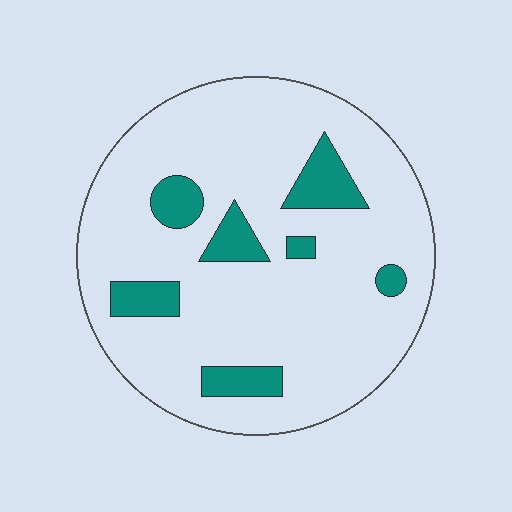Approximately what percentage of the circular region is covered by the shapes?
Approximately 15%.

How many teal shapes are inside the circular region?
7.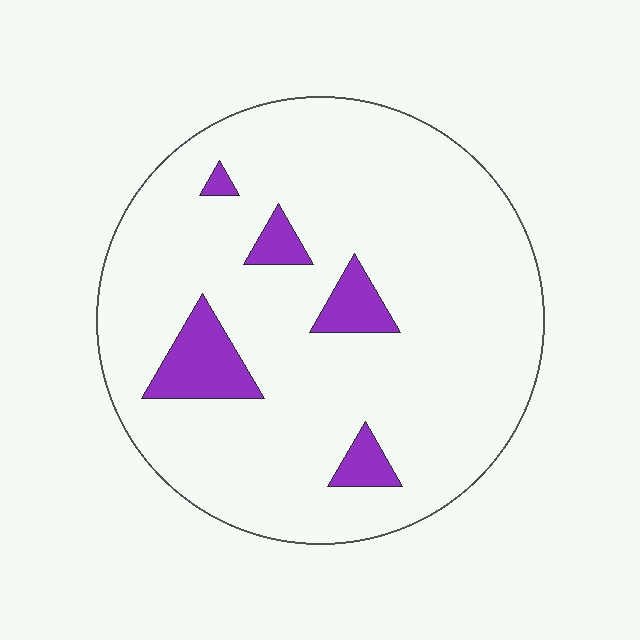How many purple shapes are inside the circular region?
5.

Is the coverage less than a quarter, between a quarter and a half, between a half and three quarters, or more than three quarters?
Less than a quarter.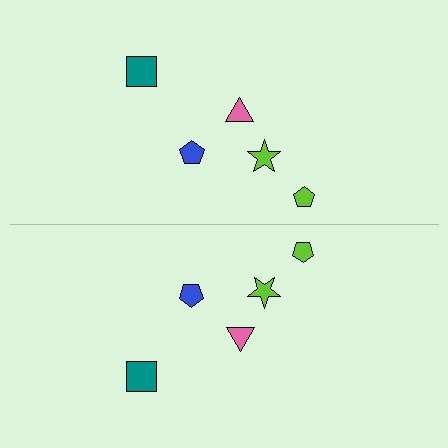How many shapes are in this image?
There are 10 shapes in this image.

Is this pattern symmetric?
Yes, this pattern has bilateral (reflection) symmetry.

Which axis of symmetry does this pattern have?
The pattern has a horizontal axis of symmetry running through the center of the image.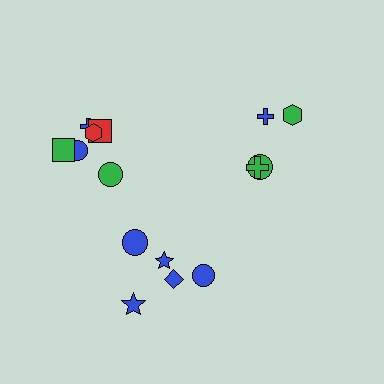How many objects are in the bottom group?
There are 5 objects.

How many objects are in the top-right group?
There are 4 objects.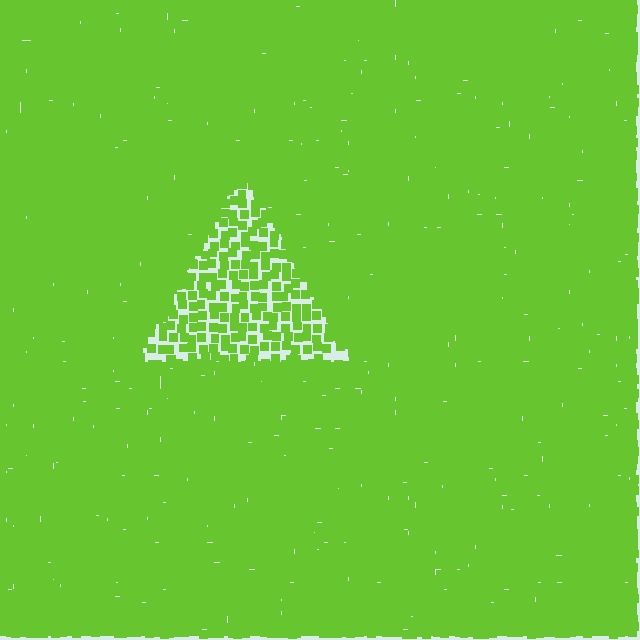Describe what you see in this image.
The image contains small lime elements arranged at two different densities. A triangle-shaped region is visible where the elements are less densely packed than the surrounding area.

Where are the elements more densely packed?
The elements are more densely packed outside the triangle boundary.